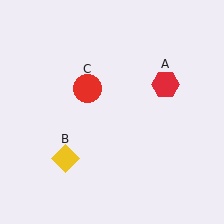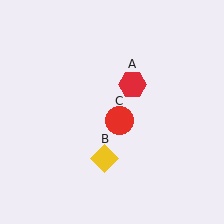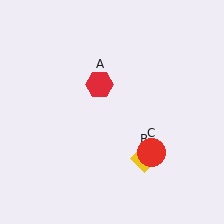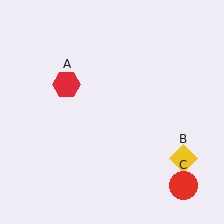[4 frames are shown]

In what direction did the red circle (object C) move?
The red circle (object C) moved down and to the right.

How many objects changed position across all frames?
3 objects changed position: red hexagon (object A), yellow diamond (object B), red circle (object C).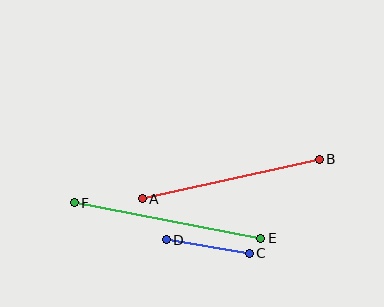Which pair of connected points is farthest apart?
Points E and F are farthest apart.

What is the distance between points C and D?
The distance is approximately 84 pixels.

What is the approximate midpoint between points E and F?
The midpoint is at approximately (167, 221) pixels.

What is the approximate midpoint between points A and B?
The midpoint is at approximately (231, 179) pixels.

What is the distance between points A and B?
The distance is approximately 181 pixels.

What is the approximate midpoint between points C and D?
The midpoint is at approximately (208, 247) pixels.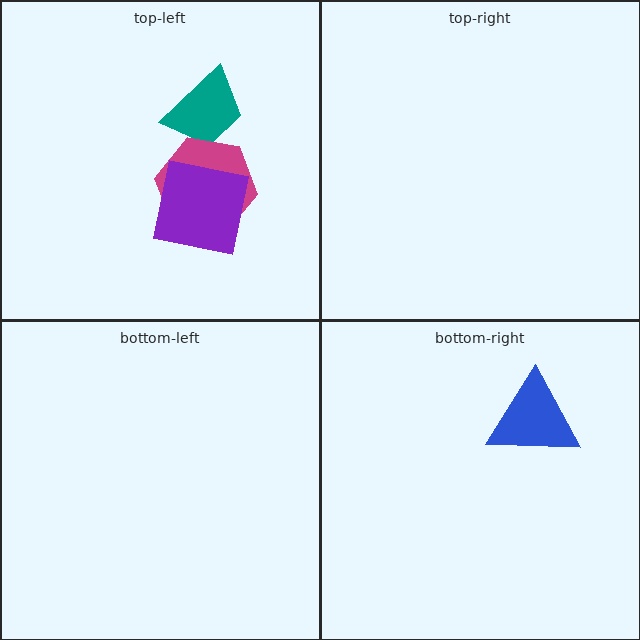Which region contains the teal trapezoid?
The top-left region.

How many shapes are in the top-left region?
3.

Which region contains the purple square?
The top-left region.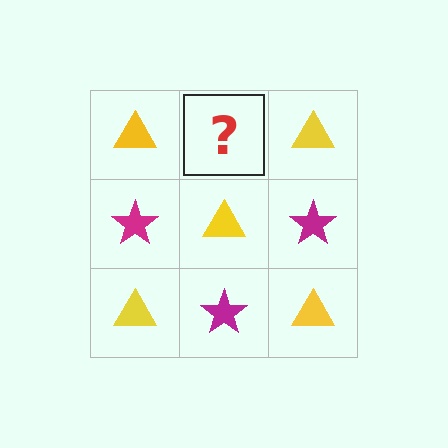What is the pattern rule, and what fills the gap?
The rule is that it alternates yellow triangle and magenta star in a checkerboard pattern. The gap should be filled with a magenta star.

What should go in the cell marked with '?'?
The missing cell should contain a magenta star.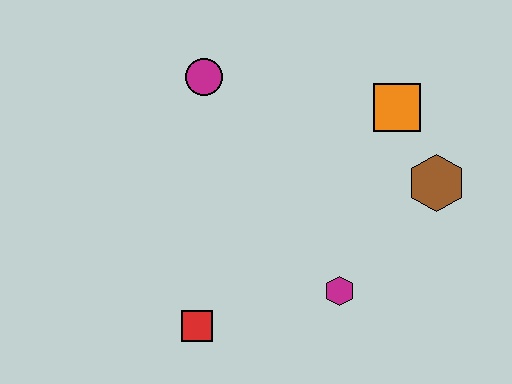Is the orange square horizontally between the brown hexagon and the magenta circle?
Yes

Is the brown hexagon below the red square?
No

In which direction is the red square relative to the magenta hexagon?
The red square is to the left of the magenta hexagon.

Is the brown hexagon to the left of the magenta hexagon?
No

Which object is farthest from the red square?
The orange square is farthest from the red square.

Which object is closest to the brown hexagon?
The orange square is closest to the brown hexagon.